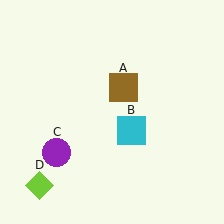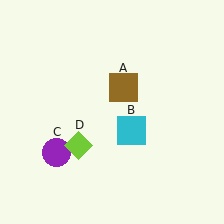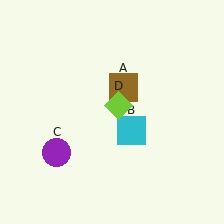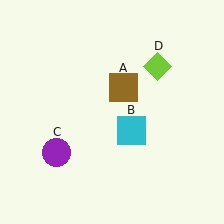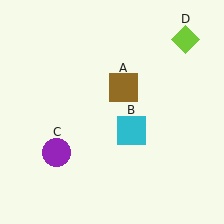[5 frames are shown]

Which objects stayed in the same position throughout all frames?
Brown square (object A) and cyan square (object B) and purple circle (object C) remained stationary.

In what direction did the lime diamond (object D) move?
The lime diamond (object D) moved up and to the right.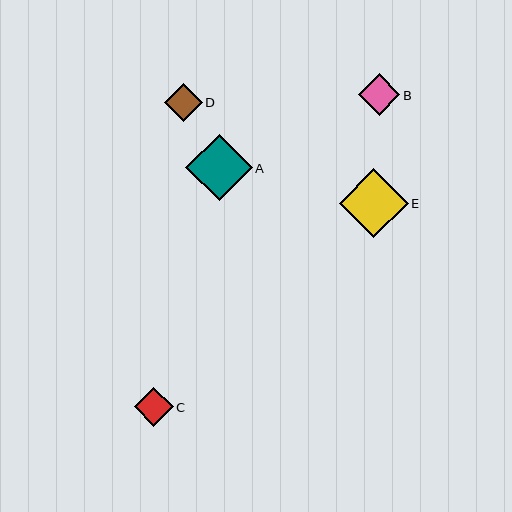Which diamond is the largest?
Diamond E is the largest with a size of approximately 69 pixels.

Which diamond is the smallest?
Diamond D is the smallest with a size of approximately 38 pixels.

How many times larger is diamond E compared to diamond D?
Diamond E is approximately 1.8 times the size of diamond D.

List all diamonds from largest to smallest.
From largest to smallest: E, A, B, C, D.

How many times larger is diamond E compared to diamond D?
Diamond E is approximately 1.8 times the size of diamond D.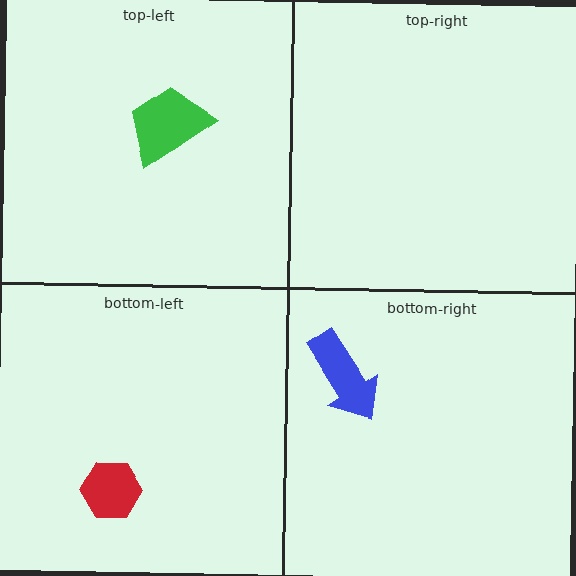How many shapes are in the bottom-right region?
1.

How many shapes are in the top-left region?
1.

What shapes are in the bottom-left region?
The red hexagon.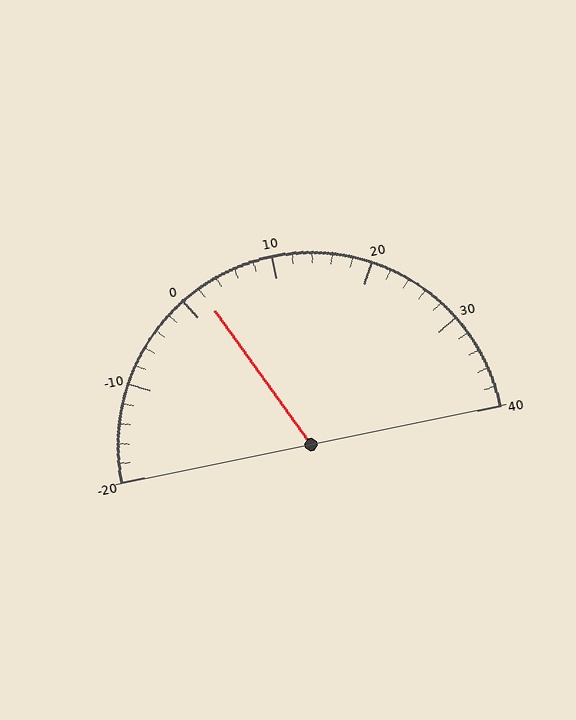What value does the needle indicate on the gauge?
The needle indicates approximately 2.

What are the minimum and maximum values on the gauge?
The gauge ranges from -20 to 40.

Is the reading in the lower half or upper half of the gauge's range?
The reading is in the lower half of the range (-20 to 40).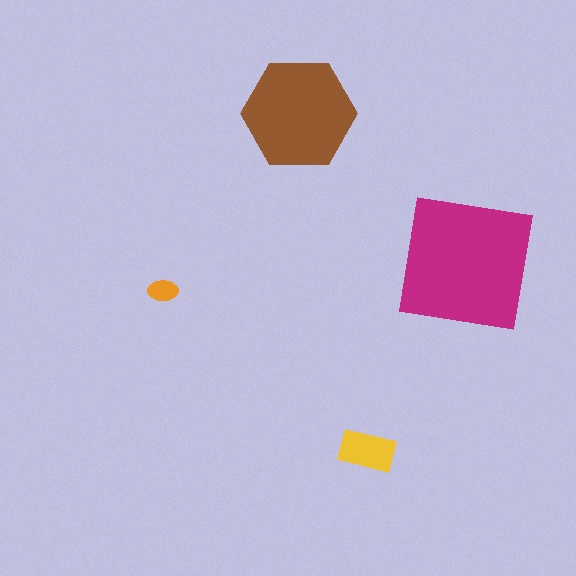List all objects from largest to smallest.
The magenta square, the brown hexagon, the yellow rectangle, the orange ellipse.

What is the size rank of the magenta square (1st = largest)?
1st.